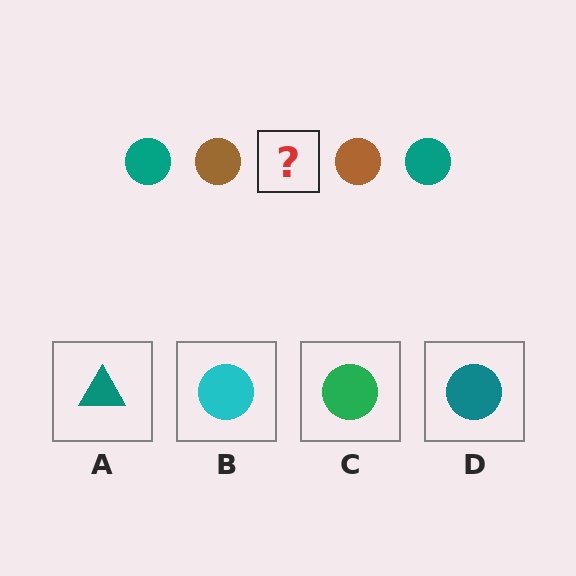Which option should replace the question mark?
Option D.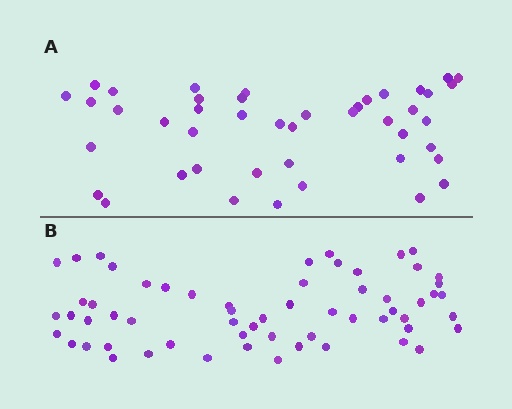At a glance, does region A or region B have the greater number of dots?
Region B (the bottom region) has more dots.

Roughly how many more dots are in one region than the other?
Region B has approximately 15 more dots than region A.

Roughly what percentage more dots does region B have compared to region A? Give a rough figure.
About 35% more.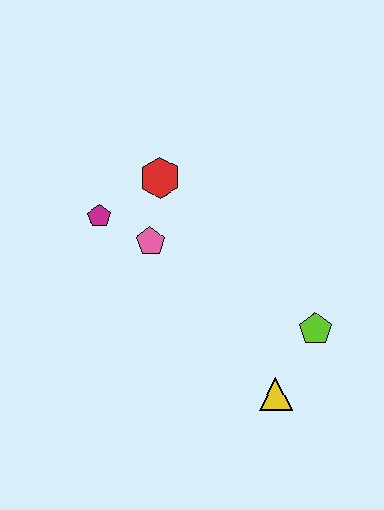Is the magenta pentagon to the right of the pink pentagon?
No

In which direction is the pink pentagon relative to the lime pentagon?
The pink pentagon is to the left of the lime pentagon.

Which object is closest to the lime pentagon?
The yellow triangle is closest to the lime pentagon.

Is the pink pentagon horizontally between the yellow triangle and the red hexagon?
No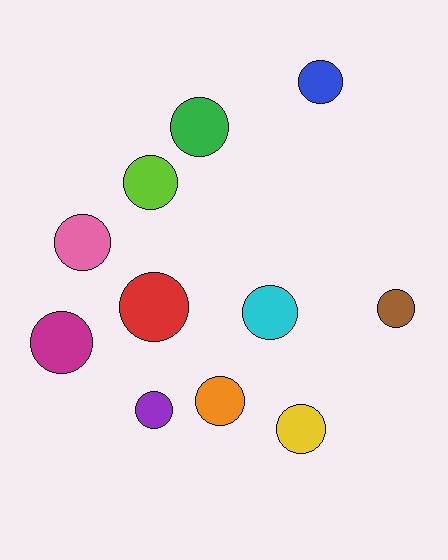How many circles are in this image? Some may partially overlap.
There are 11 circles.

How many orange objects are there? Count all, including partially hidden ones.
There is 1 orange object.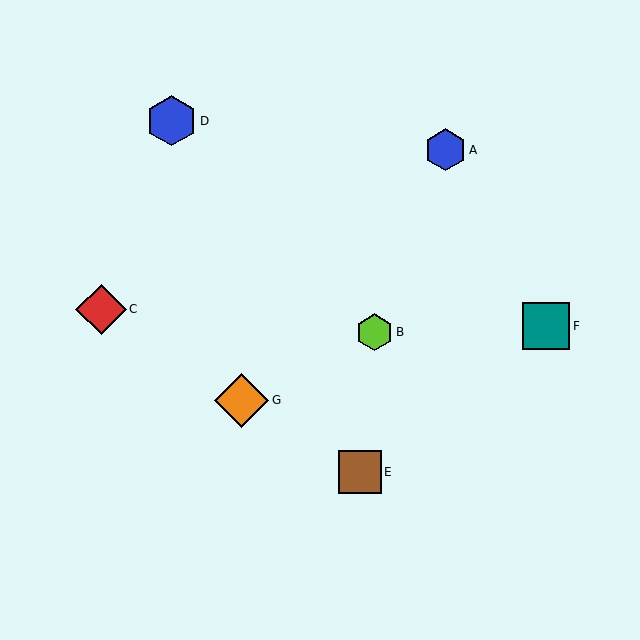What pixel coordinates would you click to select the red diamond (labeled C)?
Click at (101, 309) to select the red diamond C.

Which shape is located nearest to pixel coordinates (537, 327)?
The teal square (labeled F) at (546, 326) is nearest to that location.